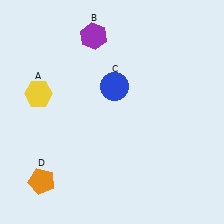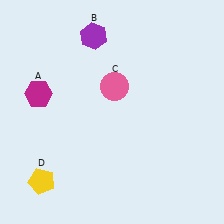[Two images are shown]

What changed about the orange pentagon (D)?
In Image 1, D is orange. In Image 2, it changed to yellow.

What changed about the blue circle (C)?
In Image 1, C is blue. In Image 2, it changed to pink.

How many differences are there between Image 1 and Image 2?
There are 3 differences between the two images.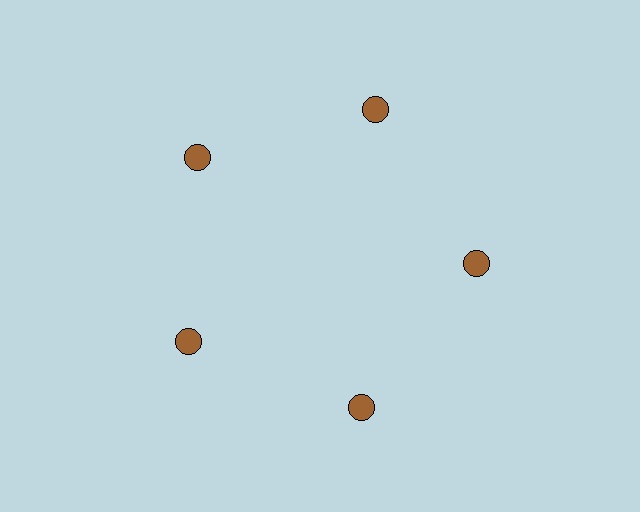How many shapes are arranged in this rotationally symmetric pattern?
There are 5 shapes, arranged in 5 groups of 1.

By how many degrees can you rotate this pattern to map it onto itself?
The pattern maps onto itself every 72 degrees of rotation.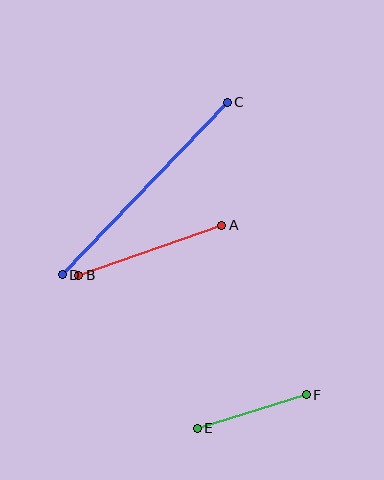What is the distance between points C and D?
The distance is approximately 238 pixels.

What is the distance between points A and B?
The distance is approximately 152 pixels.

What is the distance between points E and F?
The distance is approximately 114 pixels.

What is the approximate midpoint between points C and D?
The midpoint is at approximately (145, 189) pixels.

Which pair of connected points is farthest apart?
Points C and D are farthest apart.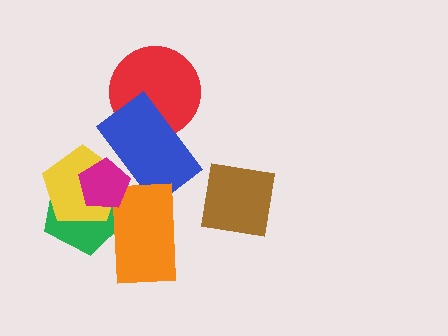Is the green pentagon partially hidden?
Yes, it is partially covered by another shape.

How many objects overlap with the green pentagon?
3 objects overlap with the green pentagon.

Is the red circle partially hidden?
Yes, it is partially covered by another shape.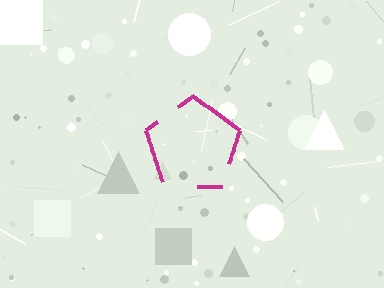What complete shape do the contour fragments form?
The contour fragments form a pentagon.